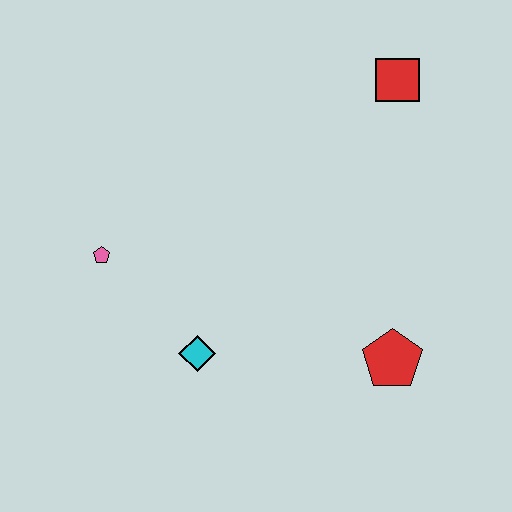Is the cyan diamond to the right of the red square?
No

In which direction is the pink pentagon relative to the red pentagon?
The pink pentagon is to the left of the red pentagon.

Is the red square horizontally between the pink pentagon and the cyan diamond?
No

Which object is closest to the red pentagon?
The cyan diamond is closest to the red pentagon.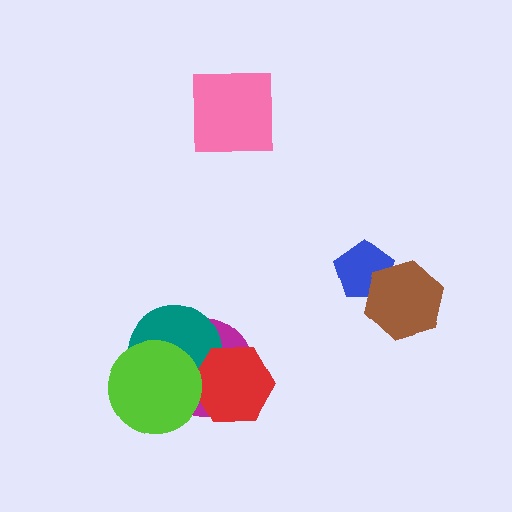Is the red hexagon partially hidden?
Yes, it is partially covered by another shape.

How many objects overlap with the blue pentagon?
1 object overlaps with the blue pentagon.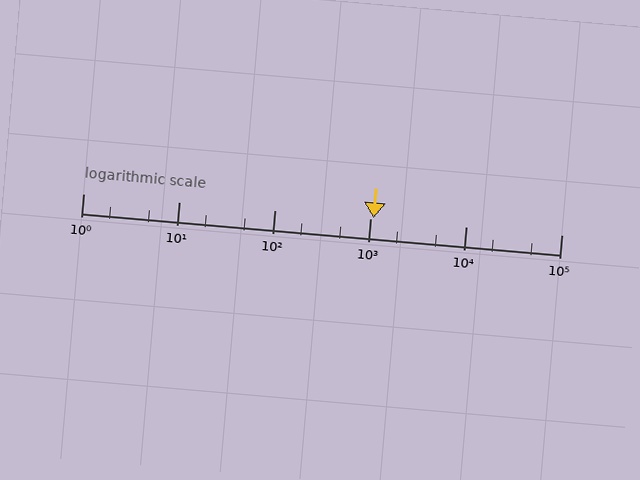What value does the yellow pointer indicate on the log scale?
The pointer indicates approximately 1100.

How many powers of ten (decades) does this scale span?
The scale spans 5 decades, from 1 to 100000.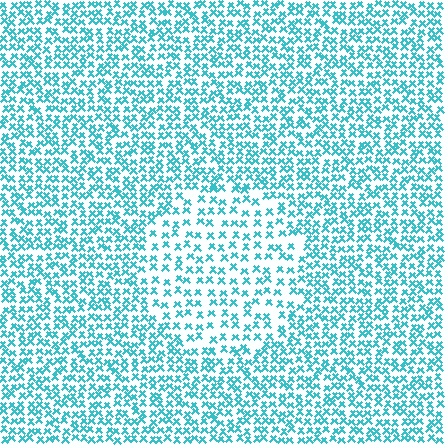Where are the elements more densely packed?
The elements are more densely packed outside the circle boundary.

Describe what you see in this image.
The image contains small cyan elements arranged at two different densities. A circle-shaped region is visible where the elements are less densely packed than the surrounding area.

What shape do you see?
I see a circle.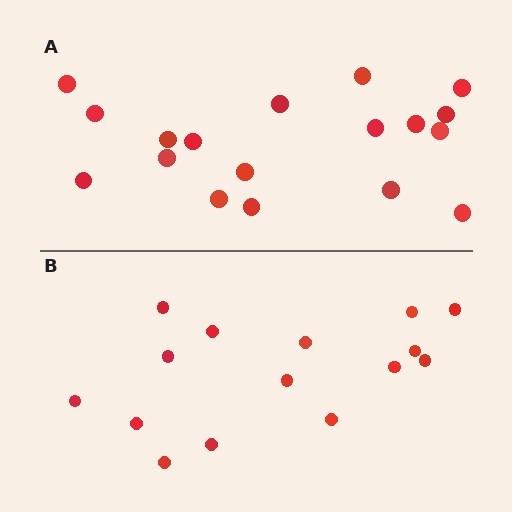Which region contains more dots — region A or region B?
Region A (the top region) has more dots.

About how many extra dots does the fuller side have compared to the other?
Region A has just a few more — roughly 2 or 3 more dots than region B.